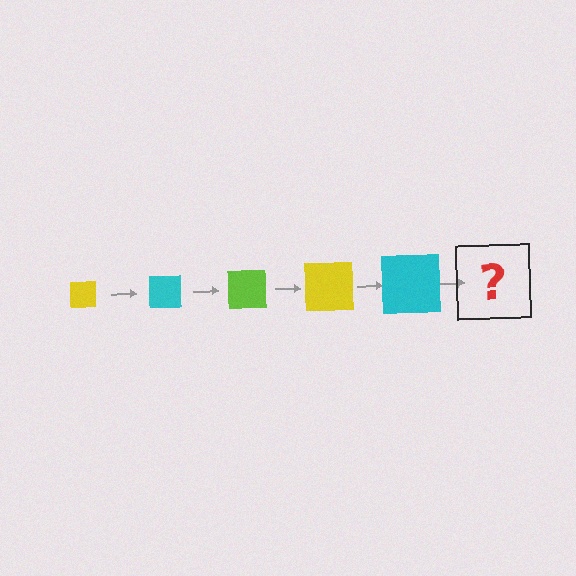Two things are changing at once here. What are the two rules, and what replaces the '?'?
The two rules are that the square grows larger each step and the color cycles through yellow, cyan, and lime. The '?' should be a lime square, larger than the previous one.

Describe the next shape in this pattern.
It should be a lime square, larger than the previous one.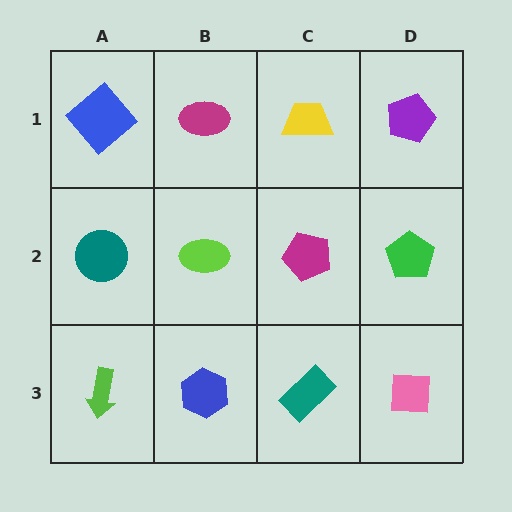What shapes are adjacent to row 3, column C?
A magenta pentagon (row 2, column C), a blue hexagon (row 3, column B), a pink square (row 3, column D).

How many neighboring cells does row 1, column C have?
3.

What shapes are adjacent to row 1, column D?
A green pentagon (row 2, column D), a yellow trapezoid (row 1, column C).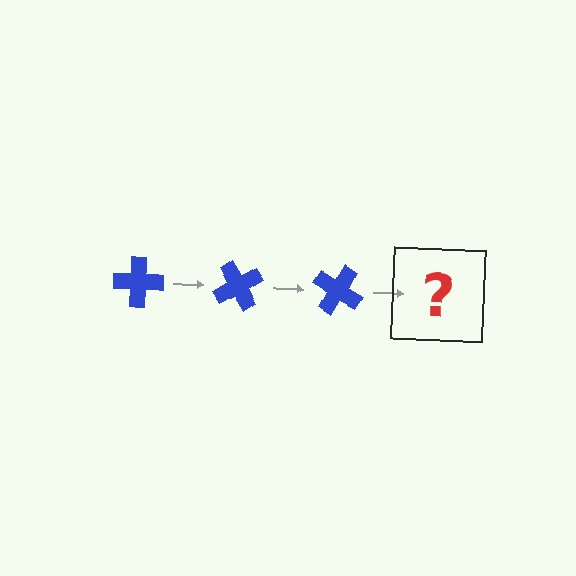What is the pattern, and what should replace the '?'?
The pattern is that the cross rotates 60 degrees each step. The '?' should be a blue cross rotated 180 degrees.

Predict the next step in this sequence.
The next step is a blue cross rotated 180 degrees.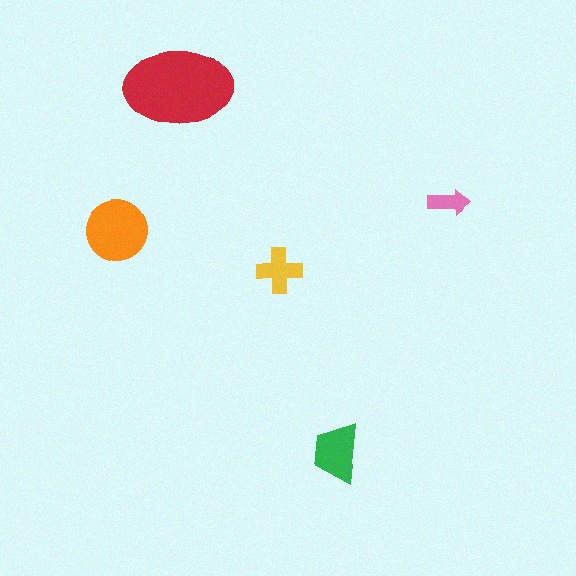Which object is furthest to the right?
The pink arrow is rightmost.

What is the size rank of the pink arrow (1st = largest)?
5th.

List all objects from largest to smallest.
The red ellipse, the orange circle, the green trapezoid, the yellow cross, the pink arrow.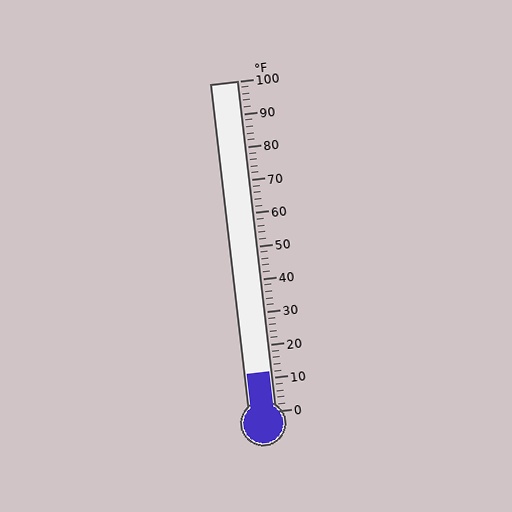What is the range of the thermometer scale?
The thermometer scale ranges from 0°F to 100°F.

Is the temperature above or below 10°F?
The temperature is above 10°F.